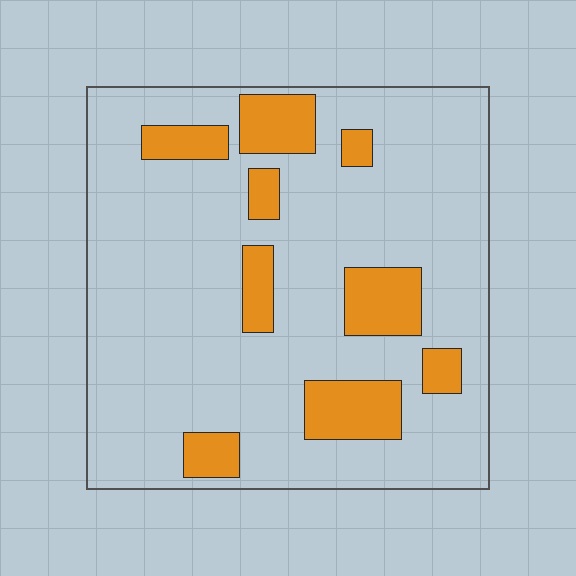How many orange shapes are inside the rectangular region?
9.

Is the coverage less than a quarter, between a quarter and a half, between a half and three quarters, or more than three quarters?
Less than a quarter.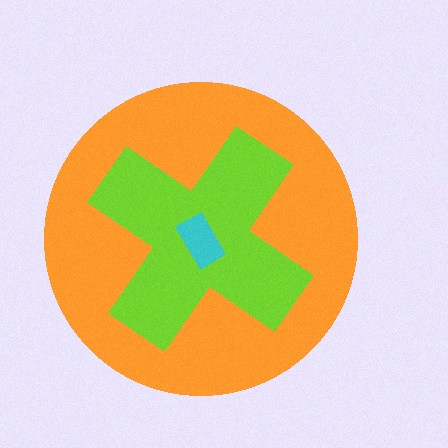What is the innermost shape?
The cyan rectangle.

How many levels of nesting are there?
3.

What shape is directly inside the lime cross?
The cyan rectangle.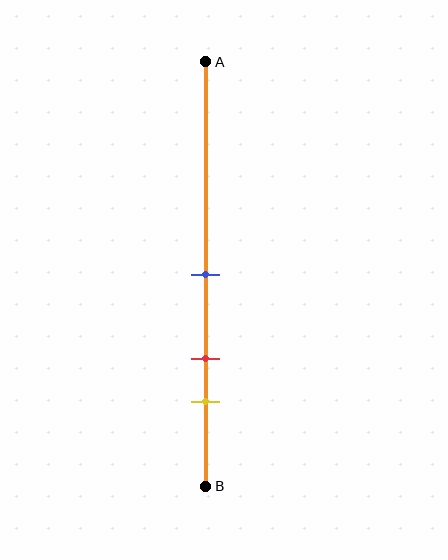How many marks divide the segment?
There are 3 marks dividing the segment.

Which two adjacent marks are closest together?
The red and yellow marks are the closest adjacent pair.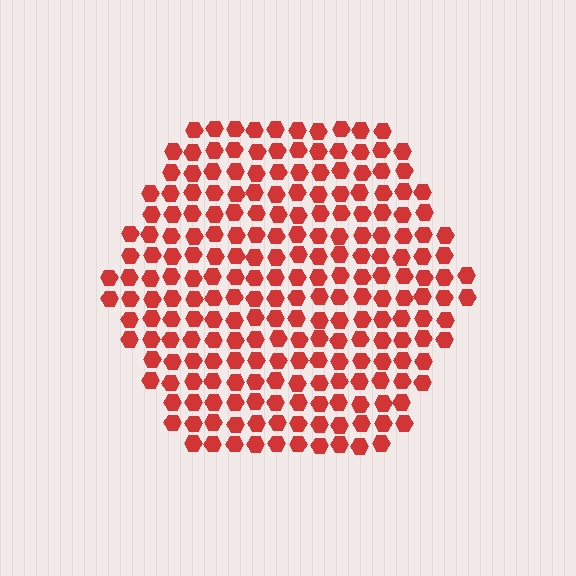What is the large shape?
The large shape is a hexagon.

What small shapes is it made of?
It is made of small hexagons.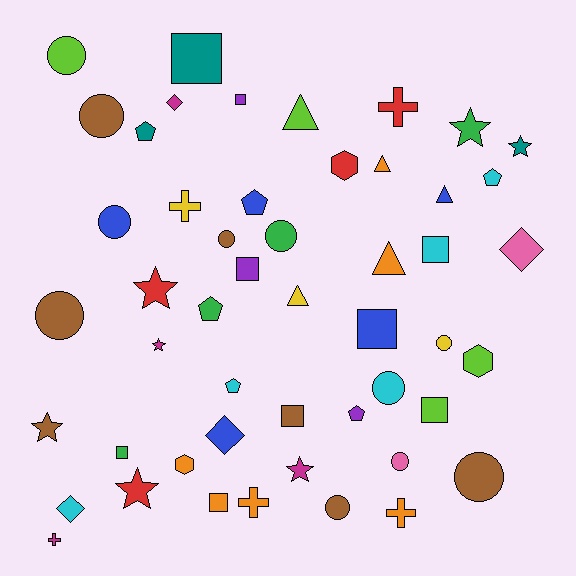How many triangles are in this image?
There are 5 triangles.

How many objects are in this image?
There are 50 objects.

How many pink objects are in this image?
There are 2 pink objects.